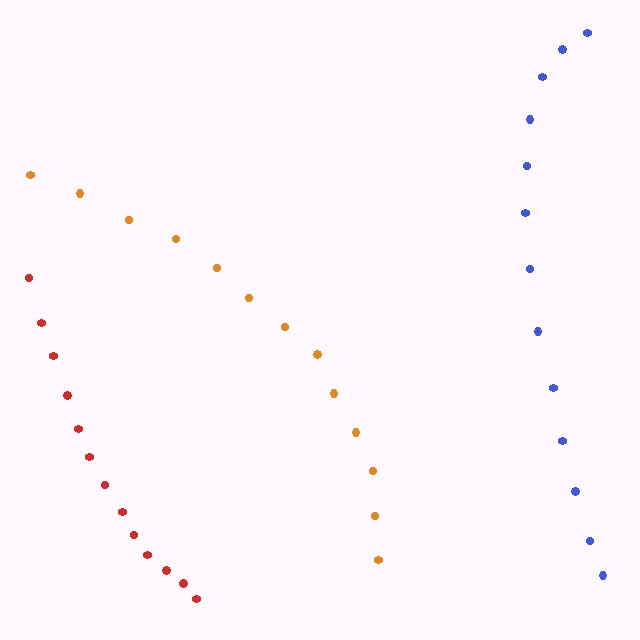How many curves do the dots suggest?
There are 3 distinct paths.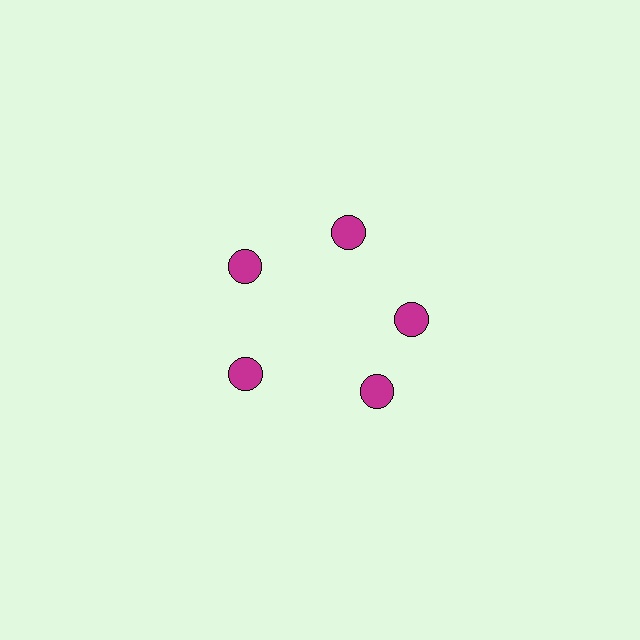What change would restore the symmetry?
The symmetry would be restored by rotating it back into even spacing with its neighbors so that all 5 circles sit at equal angles and equal distance from the center.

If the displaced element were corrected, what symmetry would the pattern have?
It would have 5-fold rotational symmetry — the pattern would map onto itself every 72 degrees.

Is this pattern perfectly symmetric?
No. The 5 magenta circles are arranged in a ring, but one element near the 5 o'clock position is rotated out of alignment along the ring, breaking the 5-fold rotational symmetry.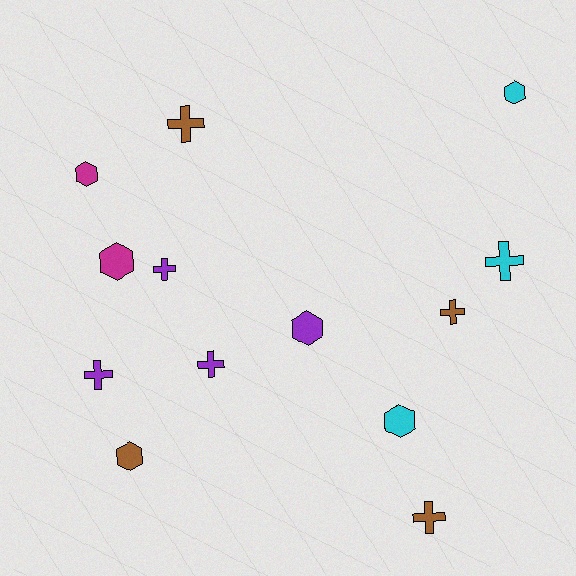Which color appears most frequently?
Purple, with 4 objects.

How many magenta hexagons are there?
There are 2 magenta hexagons.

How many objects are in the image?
There are 13 objects.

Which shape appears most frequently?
Cross, with 7 objects.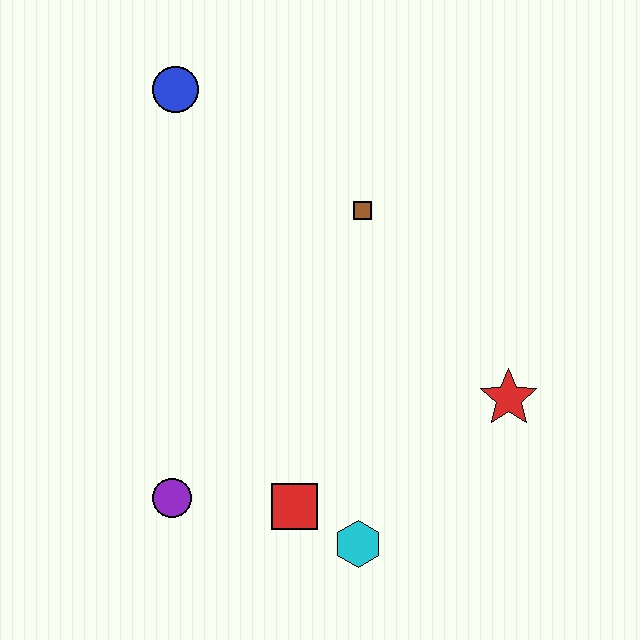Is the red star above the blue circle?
No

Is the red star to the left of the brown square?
No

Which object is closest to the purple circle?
The red square is closest to the purple circle.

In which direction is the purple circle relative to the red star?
The purple circle is to the left of the red star.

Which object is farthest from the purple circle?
The blue circle is farthest from the purple circle.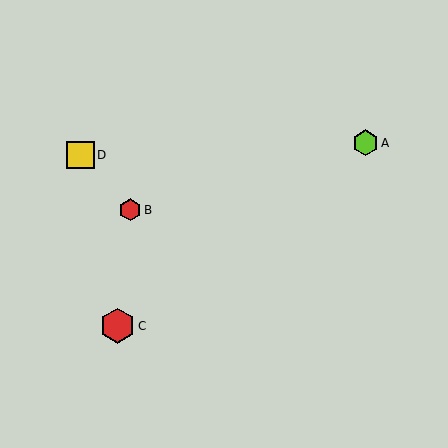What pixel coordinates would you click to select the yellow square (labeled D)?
Click at (80, 155) to select the yellow square D.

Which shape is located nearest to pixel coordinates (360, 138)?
The lime hexagon (labeled A) at (365, 143) is nearest to that location.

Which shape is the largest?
The red hexagon (labeled C) is the largest.